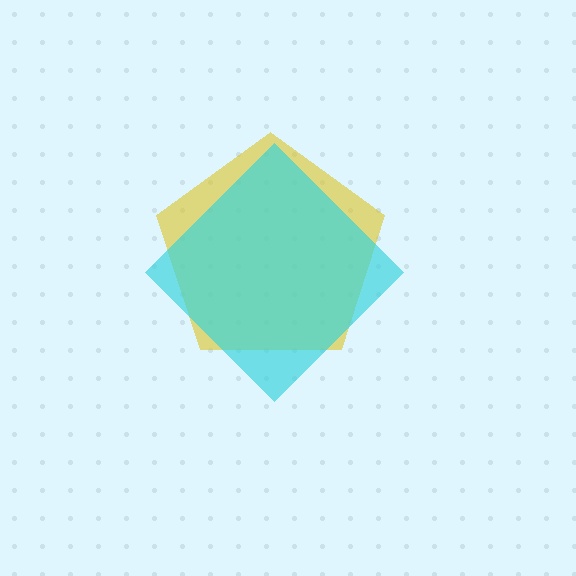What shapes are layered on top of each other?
The layered shapes are: a yellow pentagon, a cyan diamond.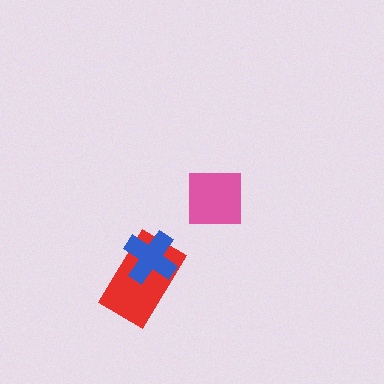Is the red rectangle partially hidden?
Yes, it is partially covered by another shape.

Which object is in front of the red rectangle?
The blue cross is in front of the red rectangle.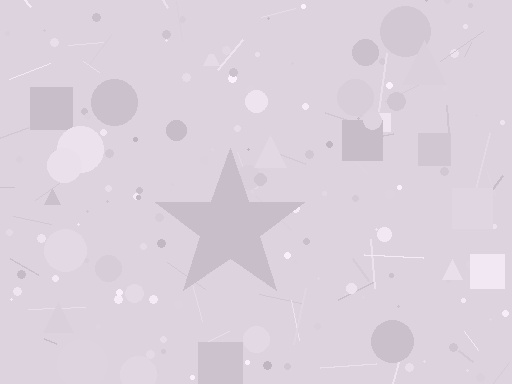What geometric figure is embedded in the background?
A star is embedded in the background.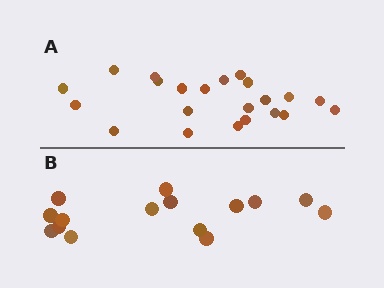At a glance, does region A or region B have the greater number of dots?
Region A (the top region) has more dots.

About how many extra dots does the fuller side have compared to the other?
Region A has roughly 8 or so more dots than region B.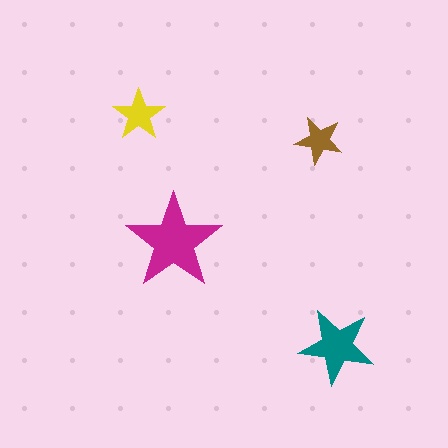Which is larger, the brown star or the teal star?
The teal one.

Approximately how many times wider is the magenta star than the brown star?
About 2 times wider.